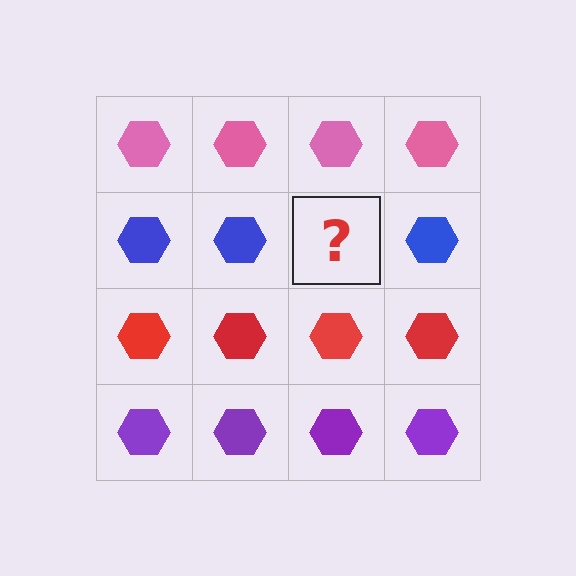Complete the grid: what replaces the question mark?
The question mark should be replaced with a blue hexagon.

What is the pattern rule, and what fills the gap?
The rule is that each row has a consistent color. The gap should be filled with a blue hexagon.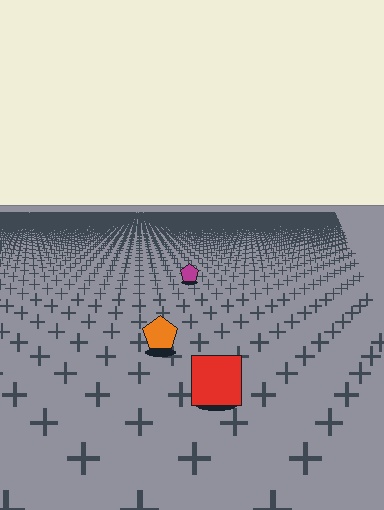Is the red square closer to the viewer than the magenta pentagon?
Yes. The red square is closer — you can tell from the texture gradient: the ground texture is coarser near it.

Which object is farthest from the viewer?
The magenta pentagon is farthest from the viewer. It appears smaller and the ground texture around it is denser.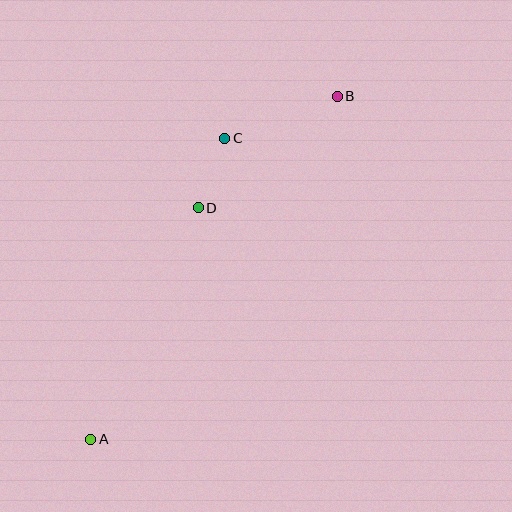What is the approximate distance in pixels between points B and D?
The distance between B and D is approximately 178 pixels.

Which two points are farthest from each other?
Points A and B are farthest from each other.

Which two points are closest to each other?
Points C and D are closest to each other.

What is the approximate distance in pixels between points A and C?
The distance between A and C is approximately 330 pixels.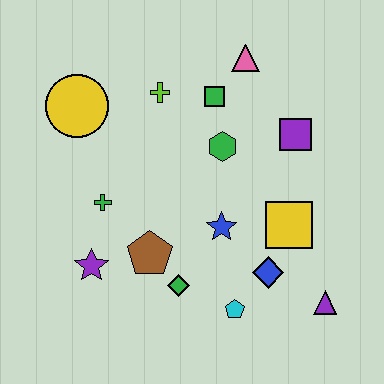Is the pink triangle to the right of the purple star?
Yes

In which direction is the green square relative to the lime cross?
The green square is to the right of the lime cross.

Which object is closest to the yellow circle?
The lime cross is closest to the yellow circle.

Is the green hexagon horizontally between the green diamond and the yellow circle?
No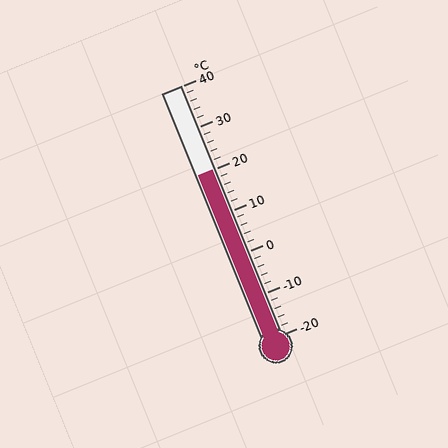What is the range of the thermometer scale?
The thermometer scale ranges from -20°C to 40°C.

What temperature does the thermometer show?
The thermometer shows approximately 20°C.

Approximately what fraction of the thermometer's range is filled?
The thermometer is filled to approximately 65% of its range.